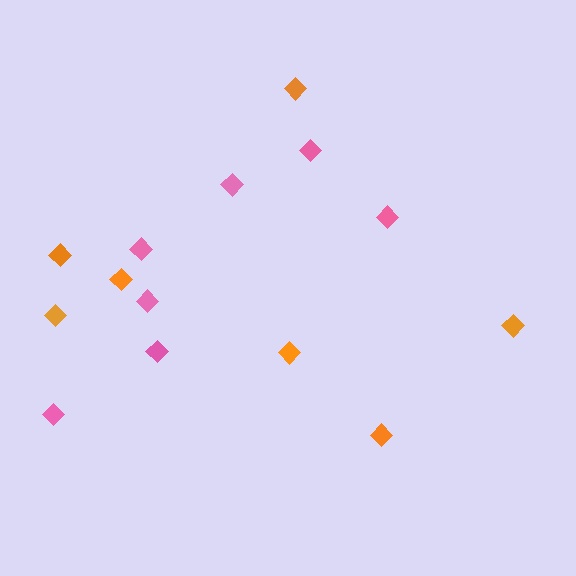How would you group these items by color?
There are 2 groups: one group of pink diamonds (7) and one group of orange diamonds (7).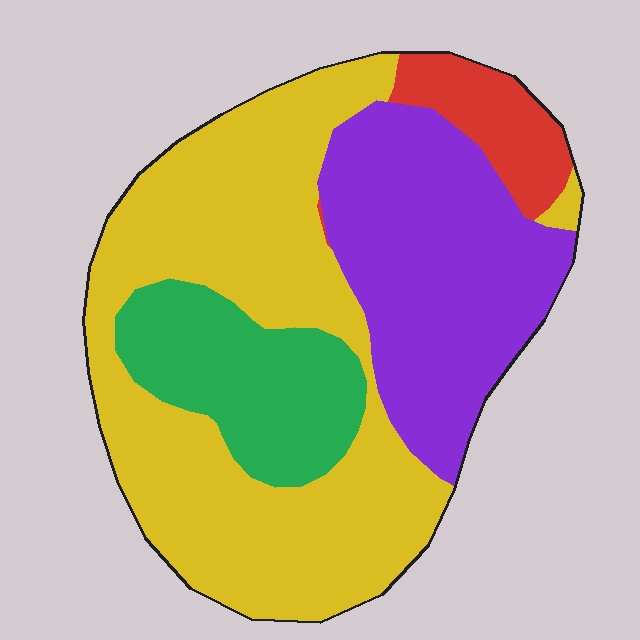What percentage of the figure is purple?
Purple covers around 30% of the figure.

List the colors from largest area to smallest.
From largest to smallest: yellow, purple, green, red.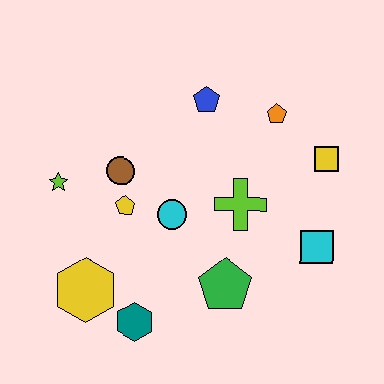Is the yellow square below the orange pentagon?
Yes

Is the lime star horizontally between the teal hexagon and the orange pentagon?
No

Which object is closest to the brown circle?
The yellow pentagon is closest to the brown circle.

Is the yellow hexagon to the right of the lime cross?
No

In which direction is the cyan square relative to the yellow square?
The cyan square is below the yellow square.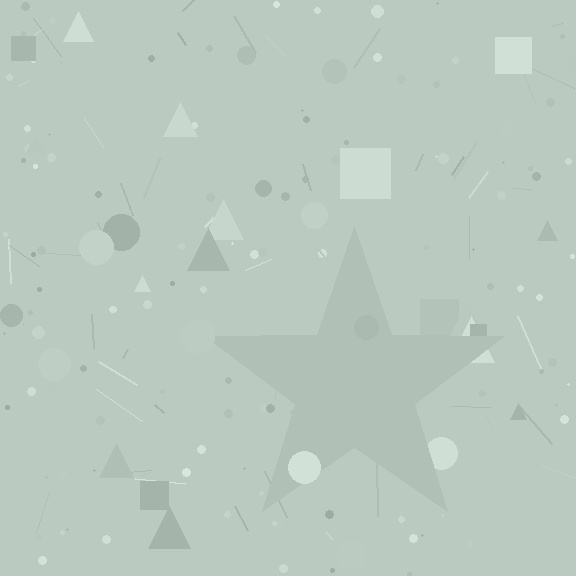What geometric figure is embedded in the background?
A star is embedded in the background.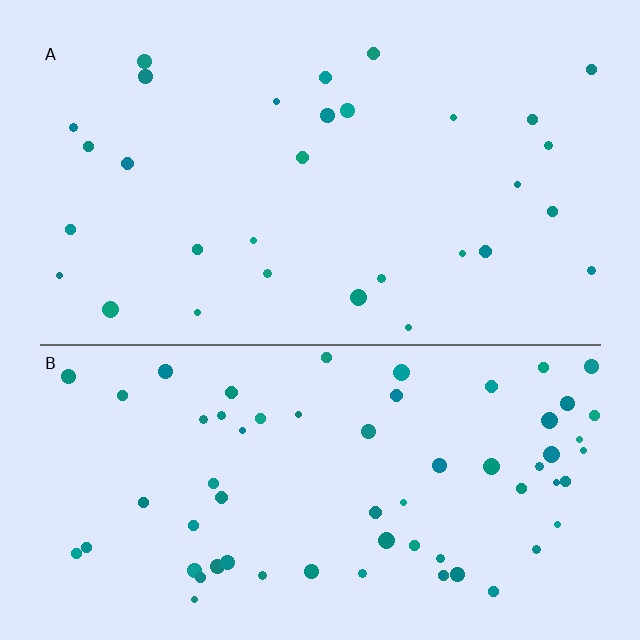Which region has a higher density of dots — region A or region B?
B (the bottom).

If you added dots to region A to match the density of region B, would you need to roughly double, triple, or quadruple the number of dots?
Approximately double.